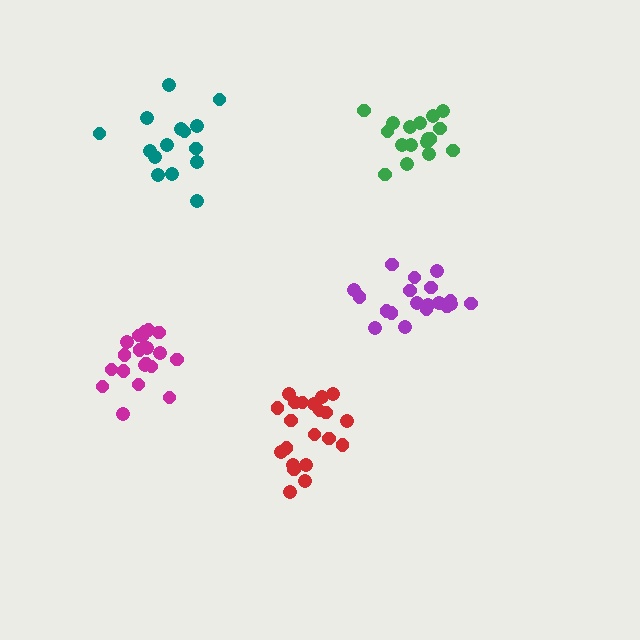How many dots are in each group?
Group 1: 21 dots, Group 2: 15 dots, Group 3: 21 dots, Group 4: 19 dots, Group 5: 17 dots (93 total).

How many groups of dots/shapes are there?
There are 5 groups.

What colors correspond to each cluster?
The clusters are colored: red, teal, magenta, purple, green.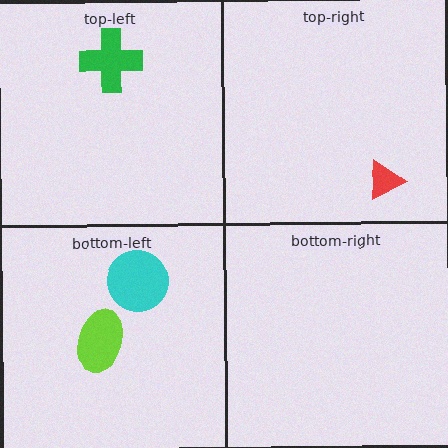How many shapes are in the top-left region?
1.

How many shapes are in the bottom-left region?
2.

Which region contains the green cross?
The top-left region.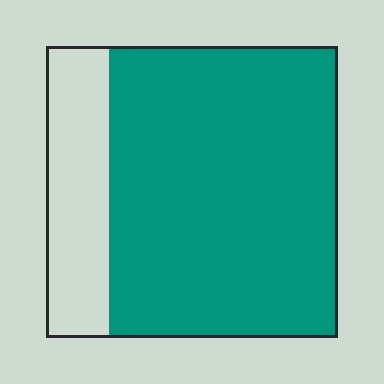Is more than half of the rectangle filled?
Yes.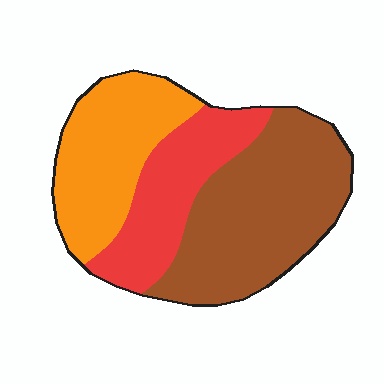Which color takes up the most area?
Brown, at roughly 45%.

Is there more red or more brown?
Brown.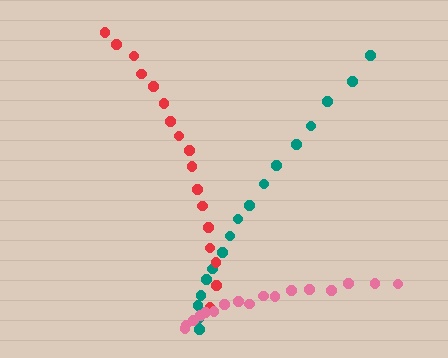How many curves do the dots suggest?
There are 3 distinct paths.